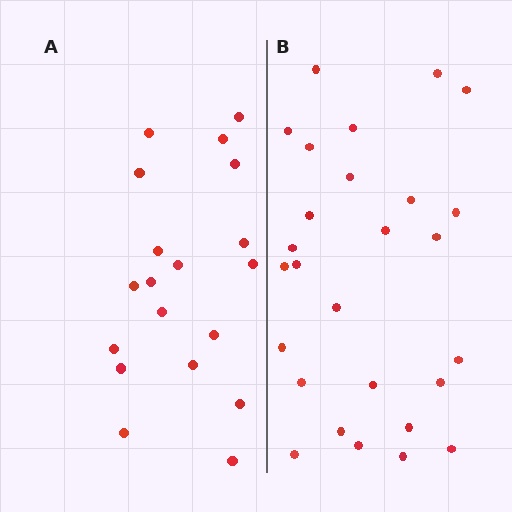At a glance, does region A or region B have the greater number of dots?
Region B (the right region) has more dots.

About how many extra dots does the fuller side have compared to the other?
Region B has roughly 8 or so more dots than region A.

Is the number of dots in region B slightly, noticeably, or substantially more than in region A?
Region B has noticeably more, but not dramatically so. The ratio is roughly 1.4 to 1.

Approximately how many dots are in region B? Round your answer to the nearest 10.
About 30 dots. (The exact count is 27, which rounds to 30.)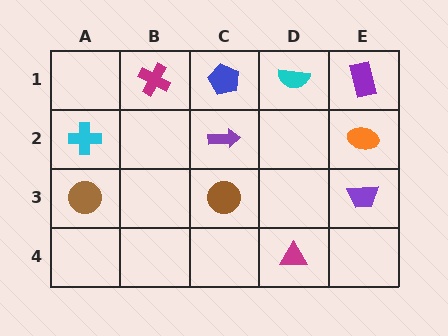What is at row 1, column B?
A magenta cross.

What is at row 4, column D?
A magenta triangle.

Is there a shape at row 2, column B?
No, that cell is empty.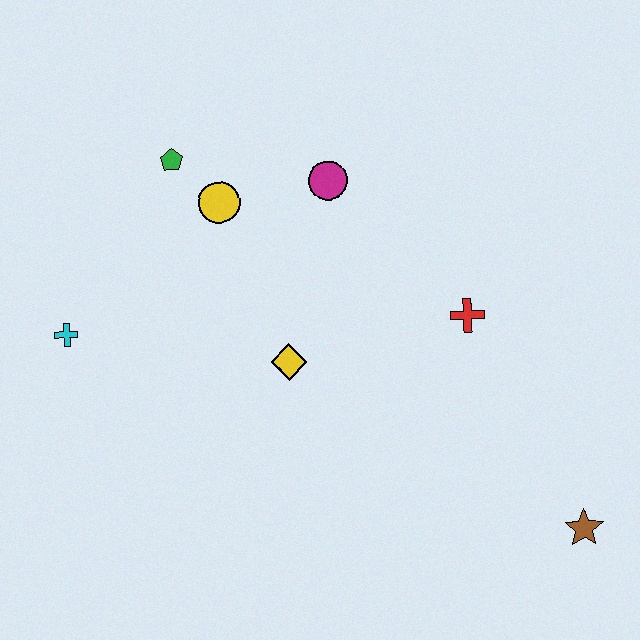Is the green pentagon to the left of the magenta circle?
Yes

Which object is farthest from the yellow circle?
The brown star is farthest from the yellow circle.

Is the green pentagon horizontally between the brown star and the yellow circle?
No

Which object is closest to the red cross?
The yellow diamond is closest to the red cross.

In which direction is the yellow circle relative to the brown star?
The yellow circle is to the left of the brown star.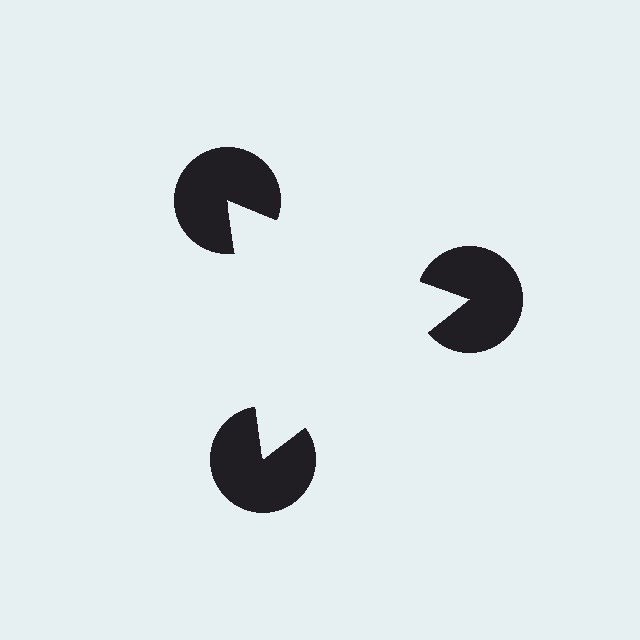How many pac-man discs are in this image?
There are 3 — one at each vertex of the illusory triangle.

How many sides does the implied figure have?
3 sides.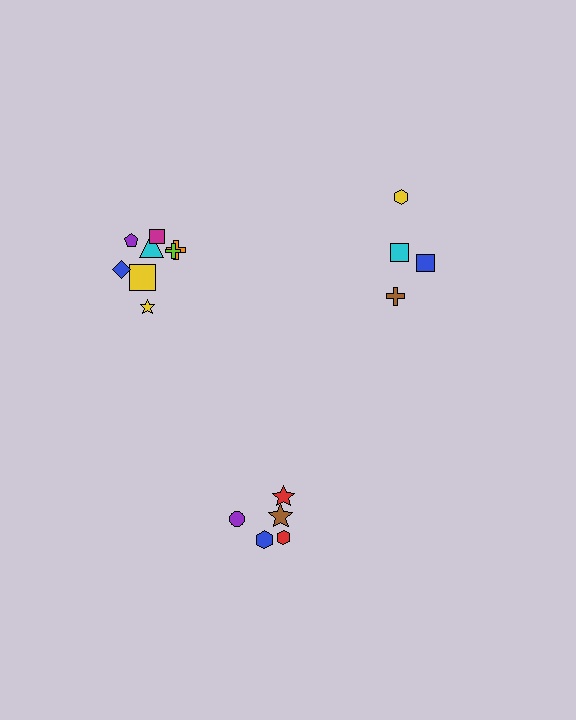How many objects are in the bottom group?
There are 5 objects.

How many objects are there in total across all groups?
There are 17 objects.